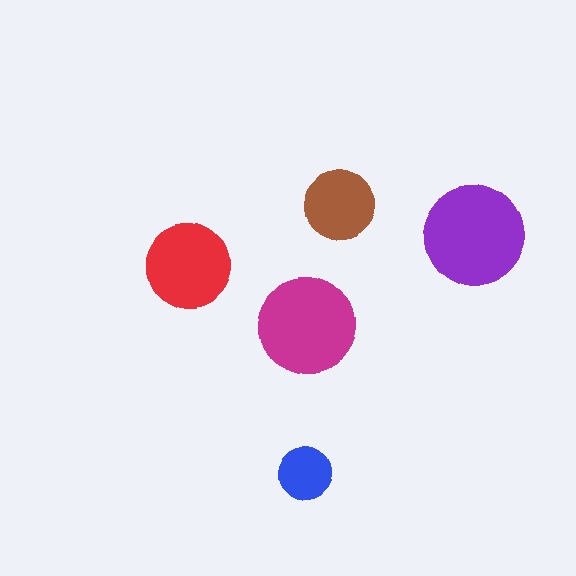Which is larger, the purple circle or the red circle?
The purple one.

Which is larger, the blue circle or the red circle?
The red one.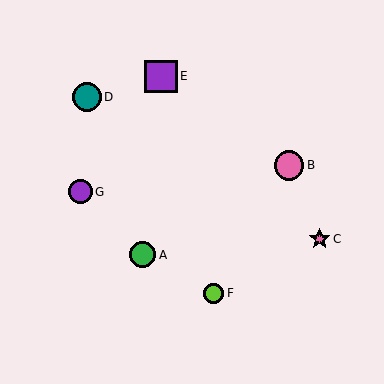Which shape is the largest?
The purple square (labeled E) is the largest.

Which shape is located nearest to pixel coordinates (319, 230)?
The pink star (labeled C) at (320, 239) is nearest to that location.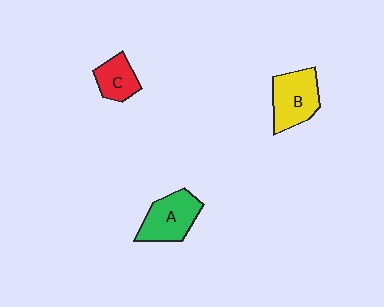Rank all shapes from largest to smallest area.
From largest to smallest: B (yellow), A (green), C (red).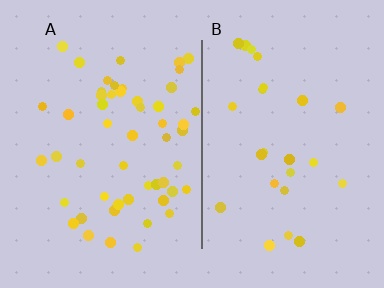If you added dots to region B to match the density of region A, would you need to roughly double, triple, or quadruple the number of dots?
Approximately double.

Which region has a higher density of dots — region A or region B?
A (the left).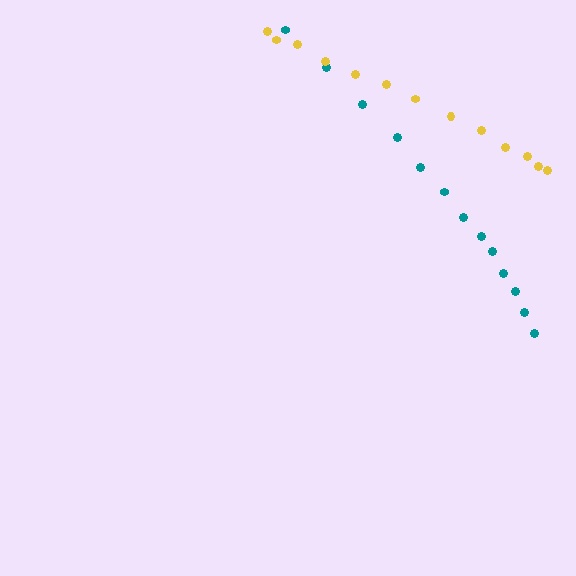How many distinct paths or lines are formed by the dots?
There are 2 distinct paths.